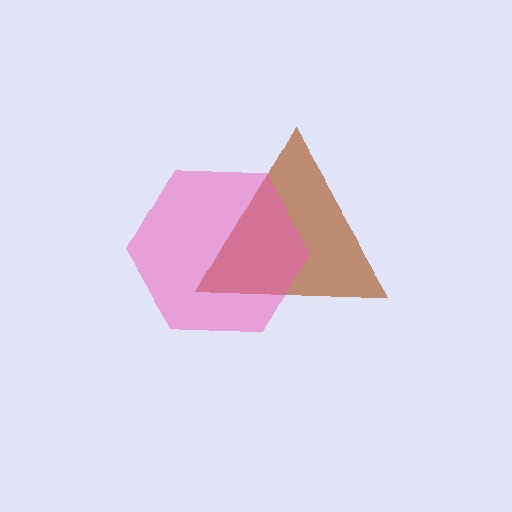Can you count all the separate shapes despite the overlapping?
Yes, there are 2 separate shapes.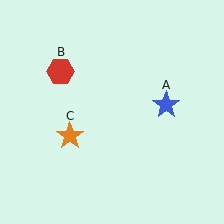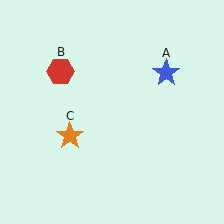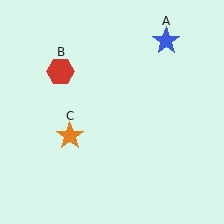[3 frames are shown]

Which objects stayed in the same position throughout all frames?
Red hexagon (object B) and orange star (object C) remained stationary.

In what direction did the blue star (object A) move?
The blue star (object A) moved up.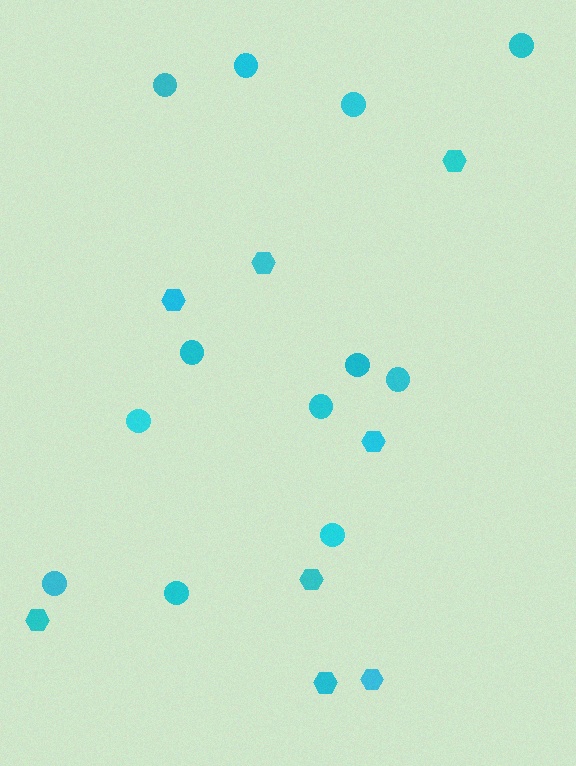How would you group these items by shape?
There are 2 groups: one group of circles (12) and one group of hexagons (8).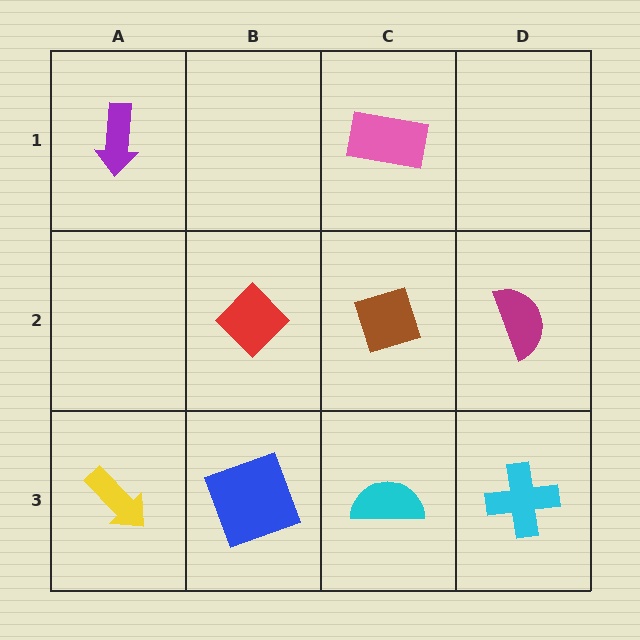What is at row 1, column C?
A pink rectangle.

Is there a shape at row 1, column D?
No, that cell is empty.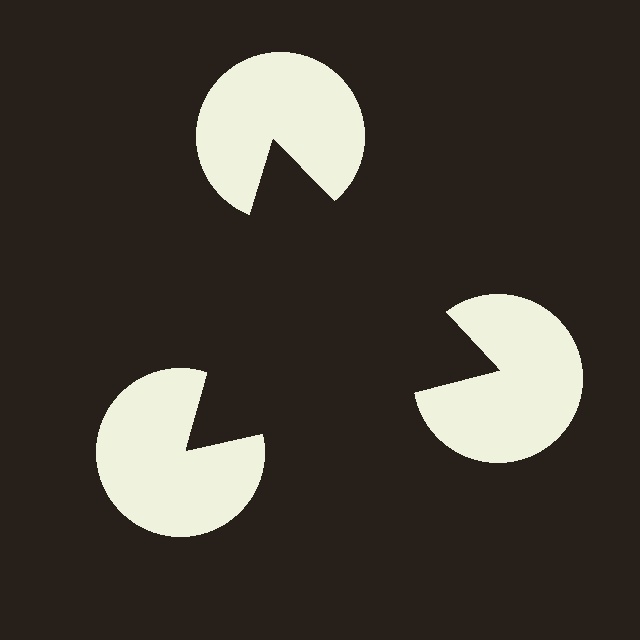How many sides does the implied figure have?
3 sides.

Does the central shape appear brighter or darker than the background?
It typically appears slightly darker than the background, even though no actual brightness change is drawn.